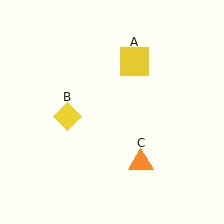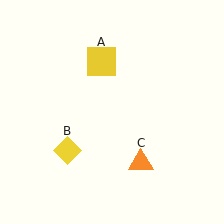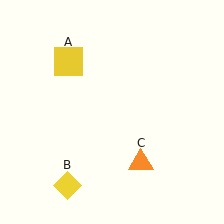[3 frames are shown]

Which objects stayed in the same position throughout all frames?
Orange triangle (object C) remained stationary.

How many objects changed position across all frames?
2 objects changed position: yellow square (object A), yellow diamond (object B).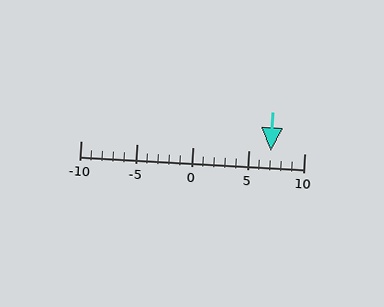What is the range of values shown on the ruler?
The ruler shows values from -10 to 10.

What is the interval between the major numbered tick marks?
The major tick marks are spaced 5 units apart.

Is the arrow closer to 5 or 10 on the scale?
The arrow is closer to 5.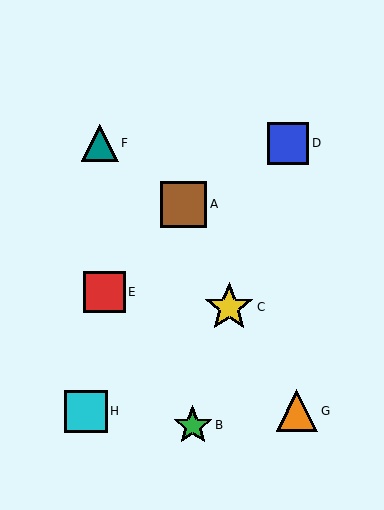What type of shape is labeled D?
Shape D is a blue square.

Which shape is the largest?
The yellow star (labeled C) is the largest.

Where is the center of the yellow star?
The center of the yellow star is at (229, 307).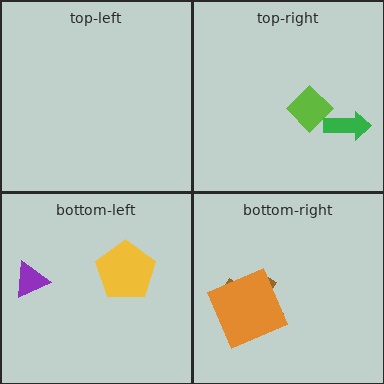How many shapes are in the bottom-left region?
2.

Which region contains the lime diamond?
The top-right region.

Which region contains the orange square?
The bottom-right region.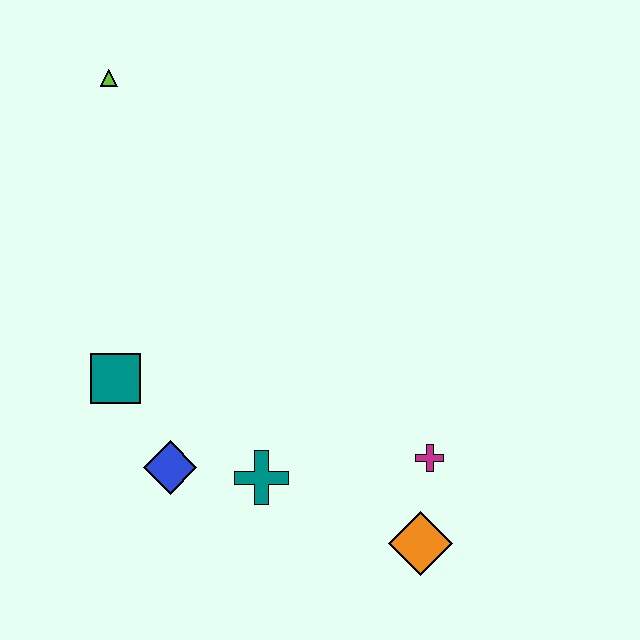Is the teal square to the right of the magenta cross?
No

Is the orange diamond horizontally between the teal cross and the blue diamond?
No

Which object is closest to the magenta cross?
The orange diamond is closest to the magenta cross.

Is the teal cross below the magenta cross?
Yes